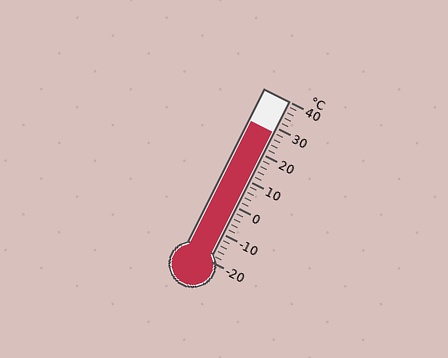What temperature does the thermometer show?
The thermometer shows approximately 28°C.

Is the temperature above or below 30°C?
The temperature is below 30°C.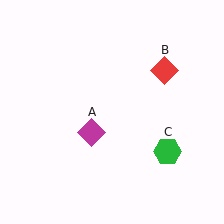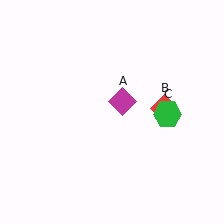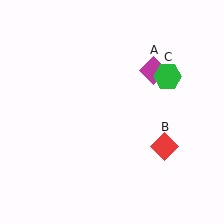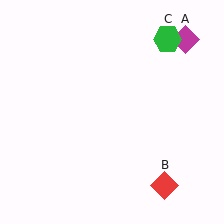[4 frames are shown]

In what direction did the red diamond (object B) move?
The red diamond (object B) moved down.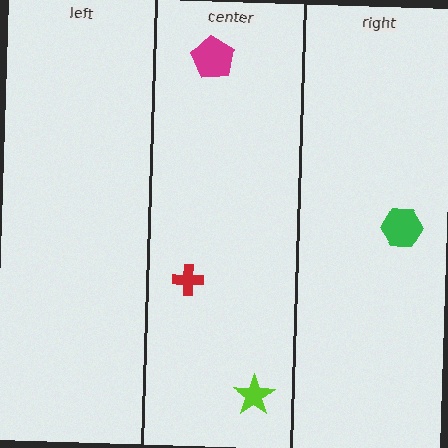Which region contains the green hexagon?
The right region.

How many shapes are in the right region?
1.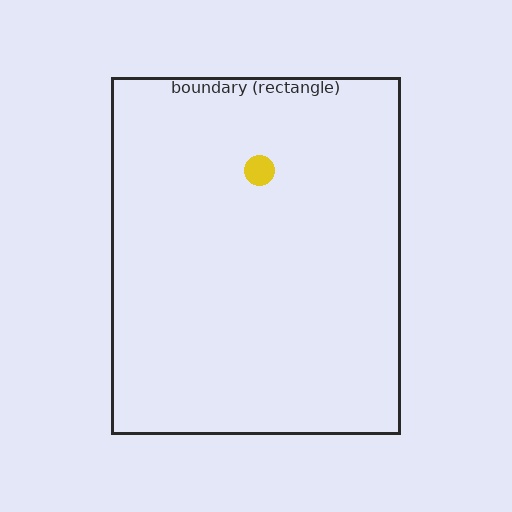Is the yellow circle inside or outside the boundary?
Inside.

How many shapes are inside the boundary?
1 inside, 0 outside.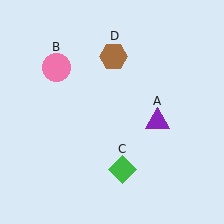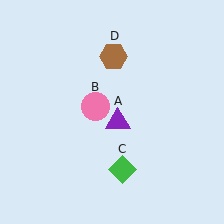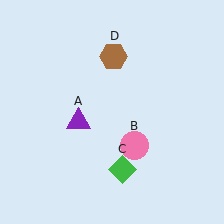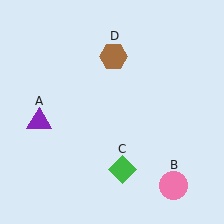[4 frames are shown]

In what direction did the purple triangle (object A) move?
The purple triangle (object A) moved left.